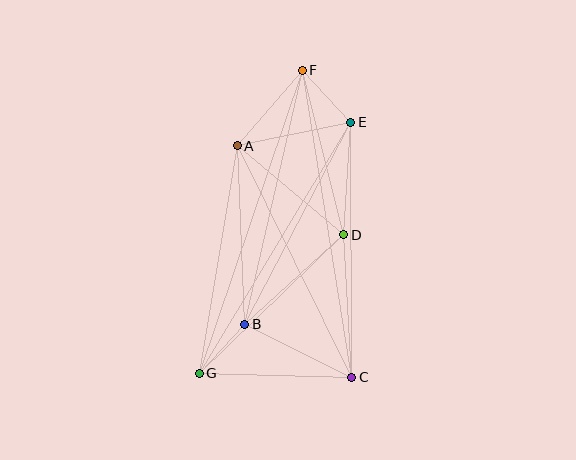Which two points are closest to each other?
Points B and G are closest to each other.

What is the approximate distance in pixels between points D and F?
The distance between D and F is approximately 170 pixels.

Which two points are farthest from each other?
Points F and G are farthest from each other.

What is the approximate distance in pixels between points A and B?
The distance between A and B is approximately 179 pixels.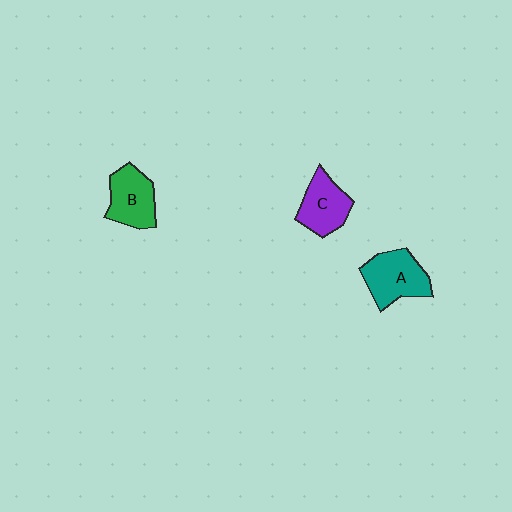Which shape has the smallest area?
Shape C (purple).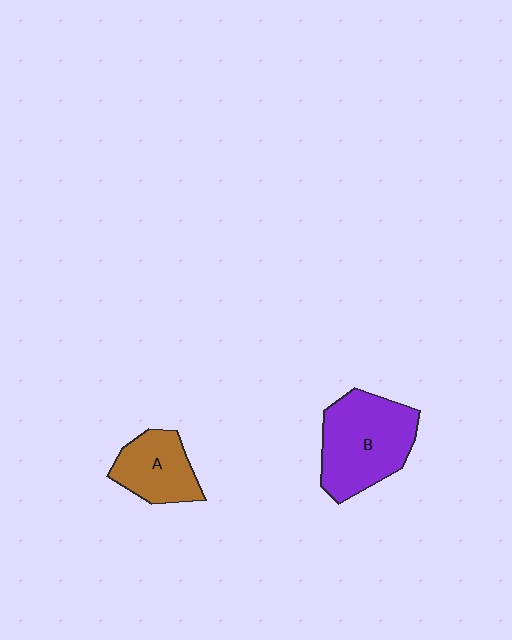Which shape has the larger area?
Shape B (purple).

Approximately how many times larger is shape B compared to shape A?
Approximately 1.6 times.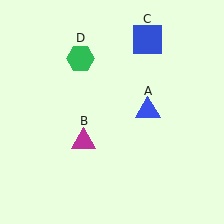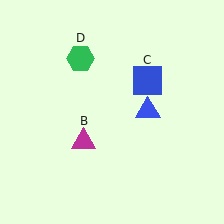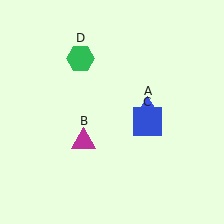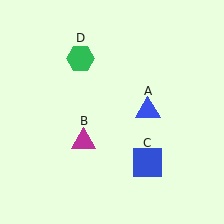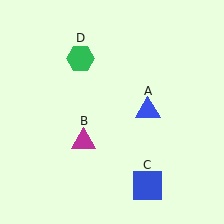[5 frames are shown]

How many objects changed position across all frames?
1 object changed position: blue square (object C).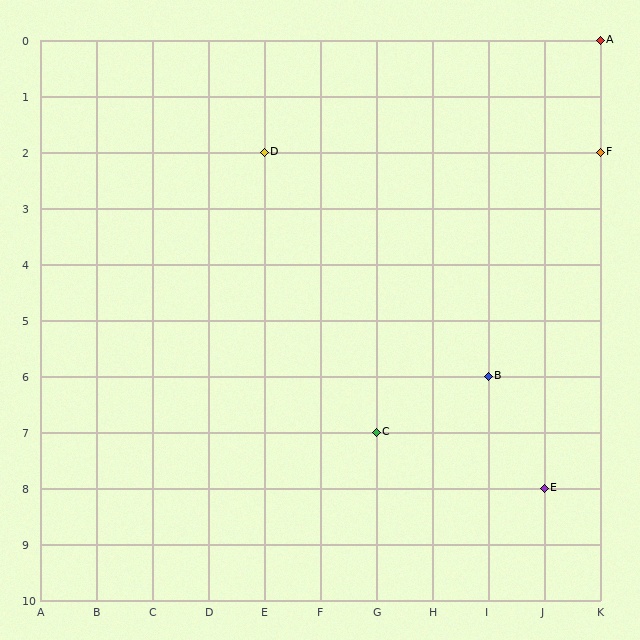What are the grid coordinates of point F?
Point F is at grid coordinates (K, 2).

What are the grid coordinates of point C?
Point C is at grid coordinates (G, 7).